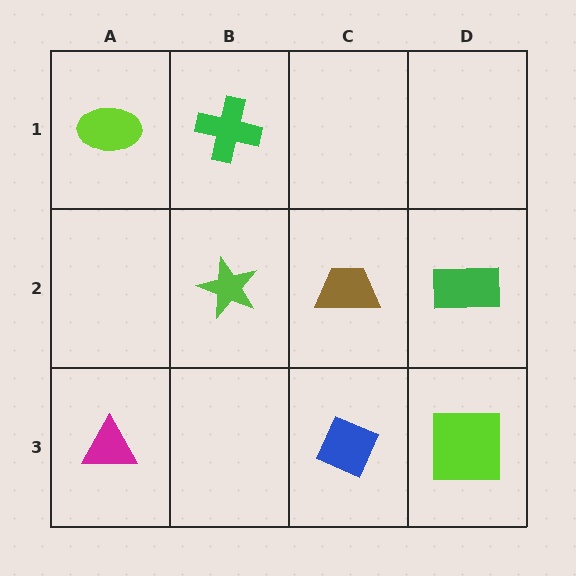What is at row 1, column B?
A green cross.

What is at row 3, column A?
A magenta triangle.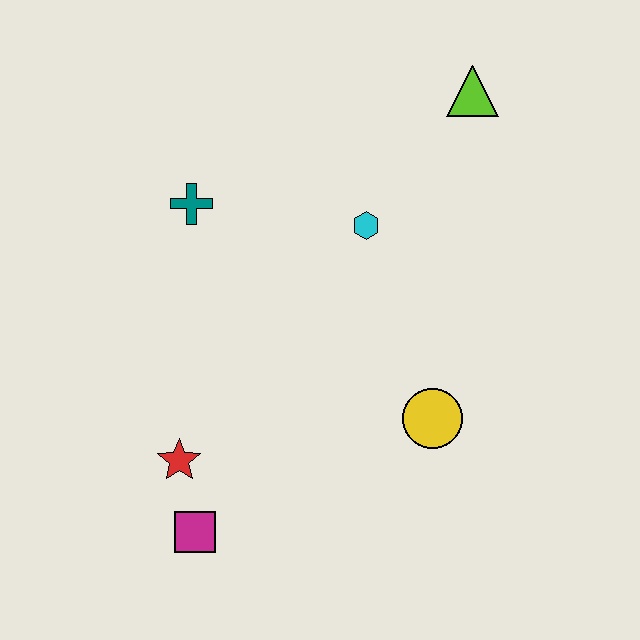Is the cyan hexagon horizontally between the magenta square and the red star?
No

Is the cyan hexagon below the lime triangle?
Yes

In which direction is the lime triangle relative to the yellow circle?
The lime triangle is above the yellow circle.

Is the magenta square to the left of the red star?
No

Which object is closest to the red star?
The magenta square is closest to the red star.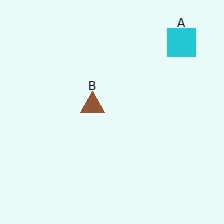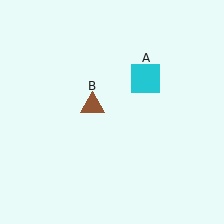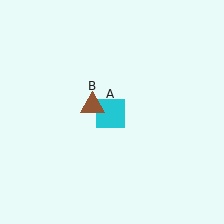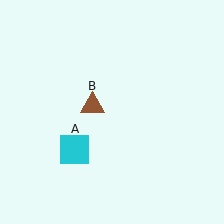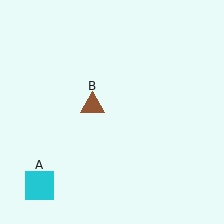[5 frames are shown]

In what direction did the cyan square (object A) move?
The cyan square (object A) moved down and to the left.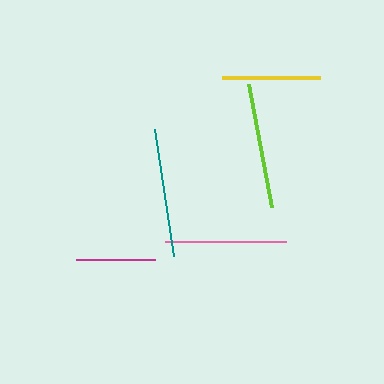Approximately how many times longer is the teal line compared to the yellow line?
The teal line is approximately 1.3 times the length of the yellow line.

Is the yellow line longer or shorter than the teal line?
The teal line is longer than the yellow line.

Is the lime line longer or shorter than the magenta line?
The lime line is longer than the magenta line.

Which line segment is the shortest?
The magenta line is the shortest at approximately 79 pixels.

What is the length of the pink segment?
The pink segment is approximately 121 pixels long.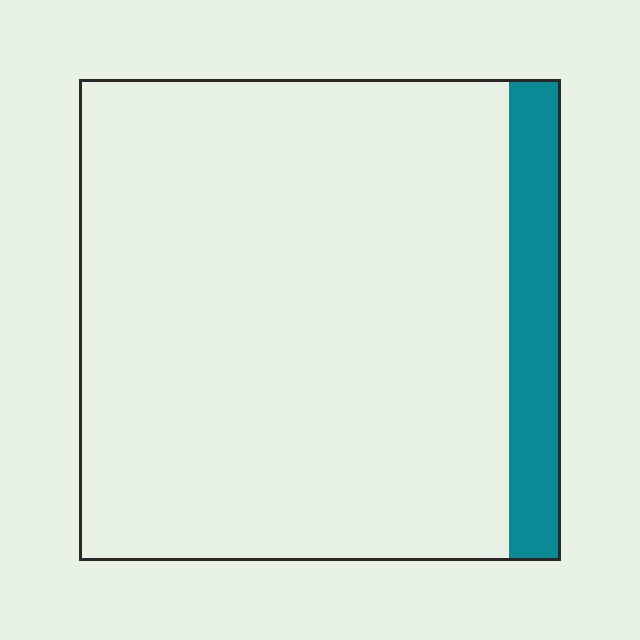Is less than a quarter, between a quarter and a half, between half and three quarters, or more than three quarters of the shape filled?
Less than a quarter.